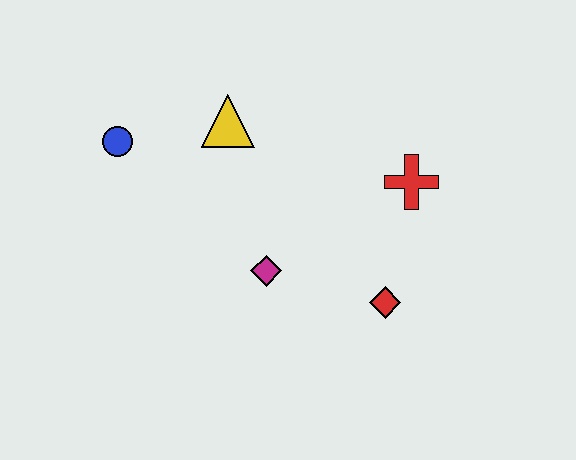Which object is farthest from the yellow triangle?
The red diamond is farthest from the yellow triangle.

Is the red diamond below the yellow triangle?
Yes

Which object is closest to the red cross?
The red diamond is closest to the red cross.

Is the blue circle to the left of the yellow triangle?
Yes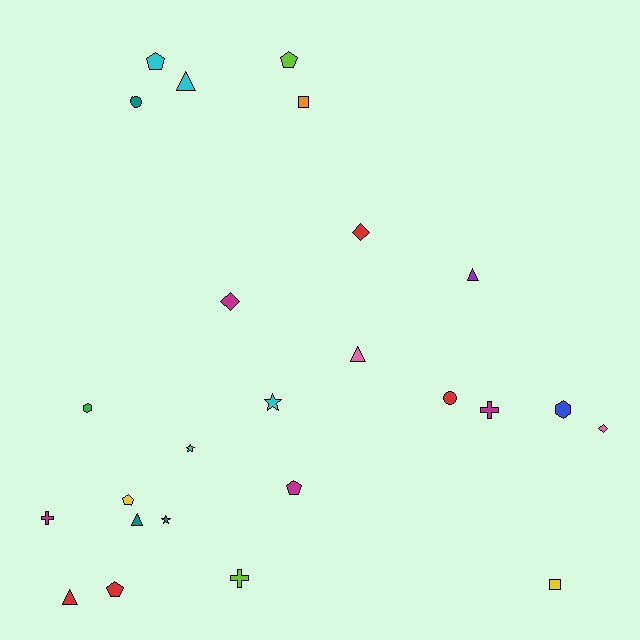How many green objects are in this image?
There is 1 green object.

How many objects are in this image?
There are 25 objects.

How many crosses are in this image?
There are 3 crosses.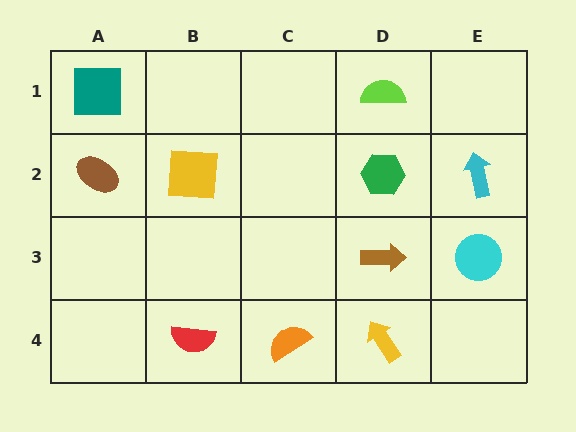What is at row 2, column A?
A brown ellipse.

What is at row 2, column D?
A green hexagon.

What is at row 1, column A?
A teal square.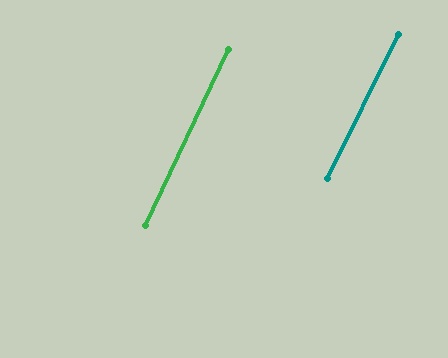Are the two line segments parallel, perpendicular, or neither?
Parallel — their directions differ by only 1.2°.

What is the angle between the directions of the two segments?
Approximately 1 degree.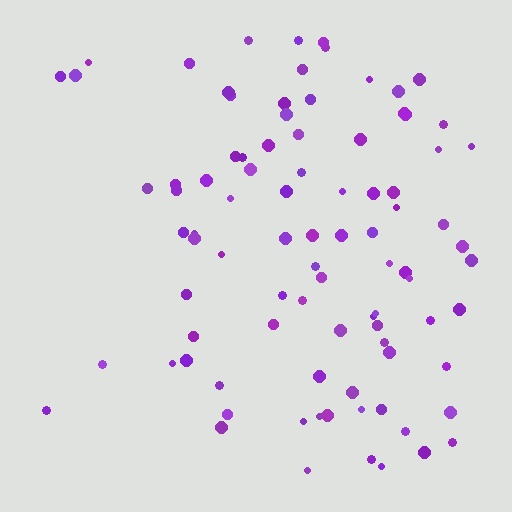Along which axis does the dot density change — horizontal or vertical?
Horizontal.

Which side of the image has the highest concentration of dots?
The right.